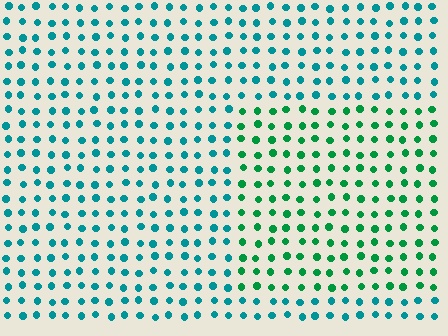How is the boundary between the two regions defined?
The boundary is defined purely by a slight shift in hue (about 38 degrees). Spacing, size, and orientation are identical on both sides.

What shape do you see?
I see a rectangle.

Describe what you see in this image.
The image is filled with small teal elements in a uniform arrangement. A rectangle-shaped region is visible where the elements are tinted to a slightly different hue, forming a subtle color boundary.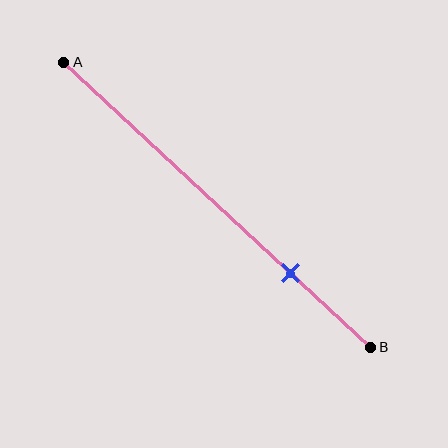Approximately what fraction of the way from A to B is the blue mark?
The blue mark is approximately 75% of the way from A to B.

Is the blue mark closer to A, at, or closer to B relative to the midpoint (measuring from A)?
The blue mark is closer to point B than the midpoint of segment AB.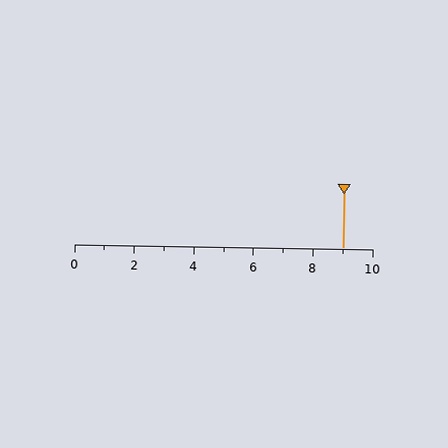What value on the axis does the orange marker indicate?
The marker indicates approximately 9.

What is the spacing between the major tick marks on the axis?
The major ticks are spaced 2 apart.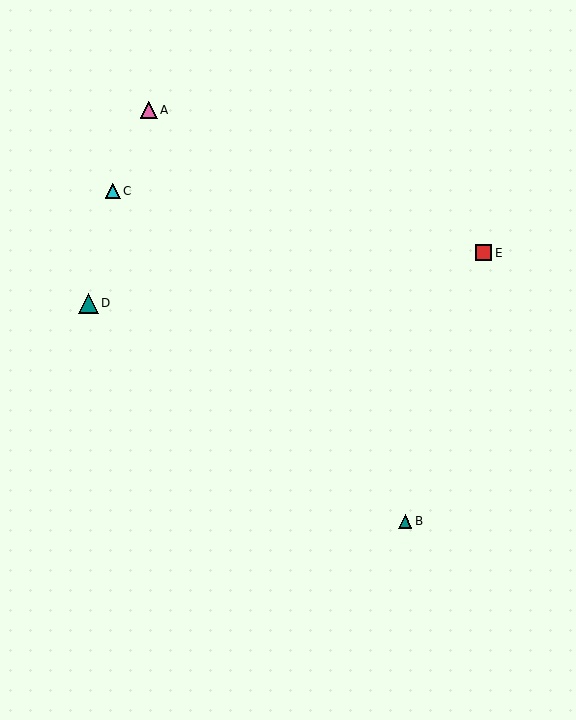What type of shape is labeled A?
Shape A is a pink triangle.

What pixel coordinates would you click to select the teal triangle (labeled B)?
Click at (405, 521) to select the teal triangle B.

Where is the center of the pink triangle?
The center of the pink triangle is at (149, 110).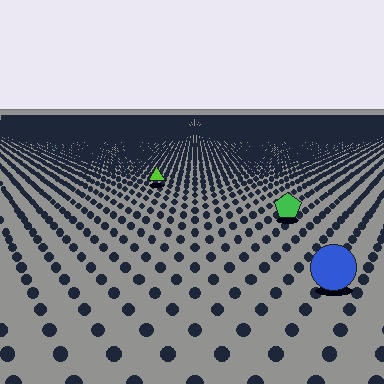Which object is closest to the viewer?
The blue circle is closest. The texture marks near it are larger and more spread out.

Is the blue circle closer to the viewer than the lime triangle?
Yes. The blue circle is closer — you can tell from the texture gradient: the ground texture is coarser near it.